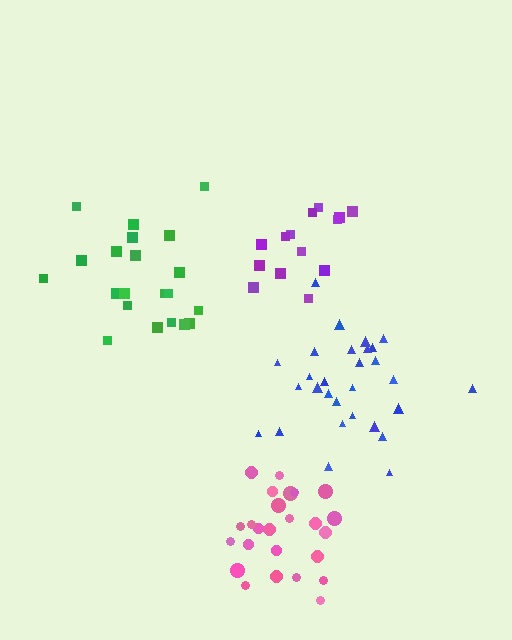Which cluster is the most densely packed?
Purple.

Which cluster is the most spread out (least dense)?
Green.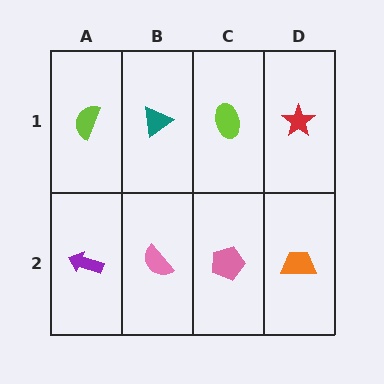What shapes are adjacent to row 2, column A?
A lime semicircle (row 1, column A), a pink semicircle (row 2, column B).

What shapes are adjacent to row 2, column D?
A red star (row 1, column D), a pink pentagon (row 2, column C).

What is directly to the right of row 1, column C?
A red star.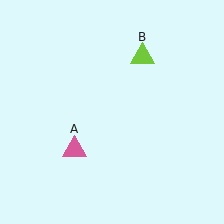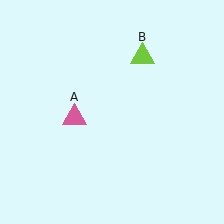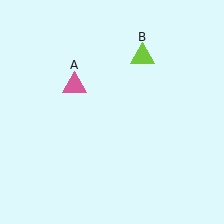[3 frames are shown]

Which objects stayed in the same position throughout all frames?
Lime triangle (object B) remained stationary.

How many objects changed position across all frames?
1 object changed position: pink triangle (object A).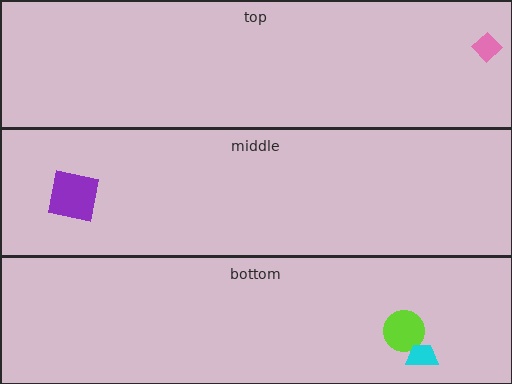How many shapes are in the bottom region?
2.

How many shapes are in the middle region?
1.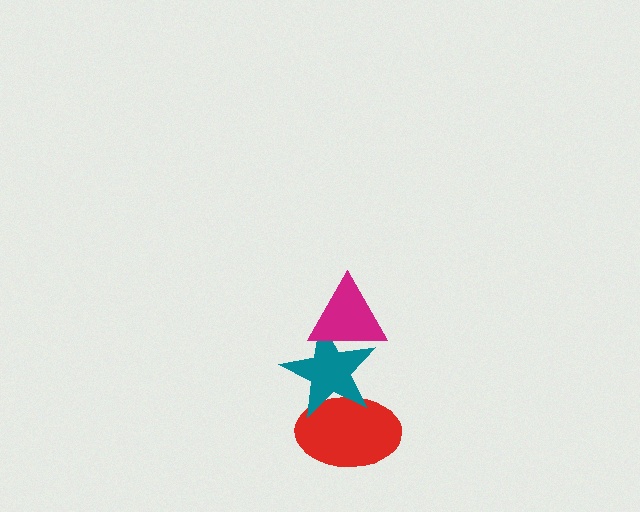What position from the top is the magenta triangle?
The magenta triangle is 1st from the top.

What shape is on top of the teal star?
The magenta triangle is on top of the teal star.